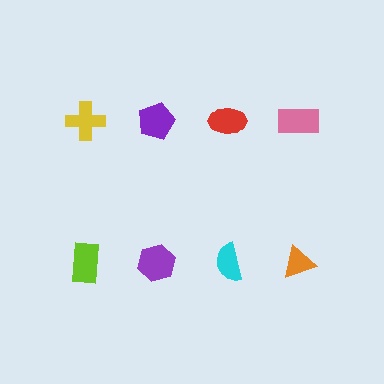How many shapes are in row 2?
4 shapes.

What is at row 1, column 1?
A yellow cross.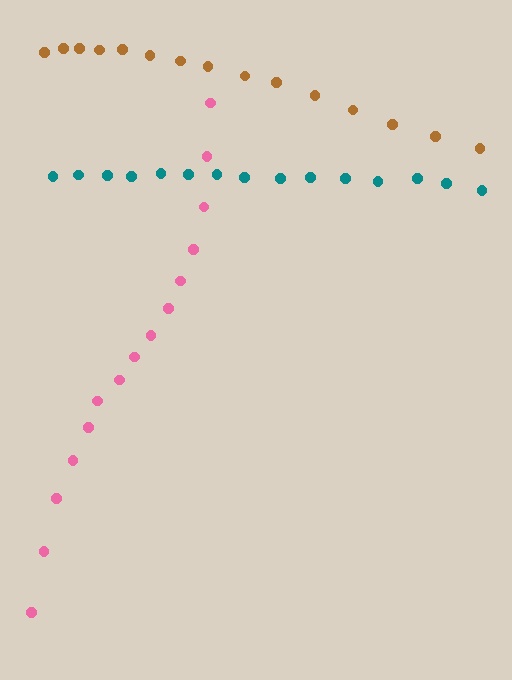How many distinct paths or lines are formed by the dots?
There are 3 distinct paths.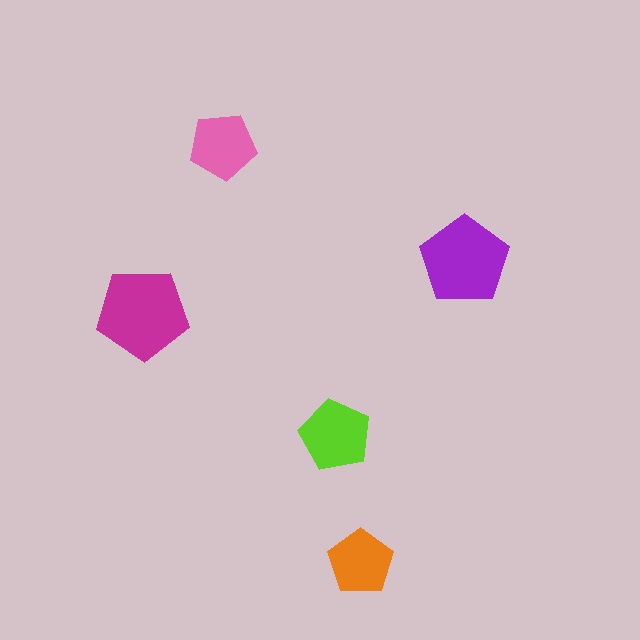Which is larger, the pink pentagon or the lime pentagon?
The lime one.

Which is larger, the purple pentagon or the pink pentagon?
The purple one.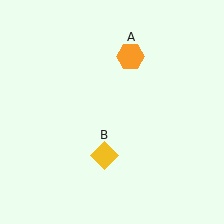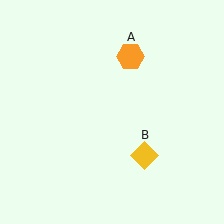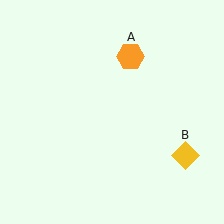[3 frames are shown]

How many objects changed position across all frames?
1 object changed position: yellow diamond (object B).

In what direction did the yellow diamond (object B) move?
The yellow diamond (object B) moved right.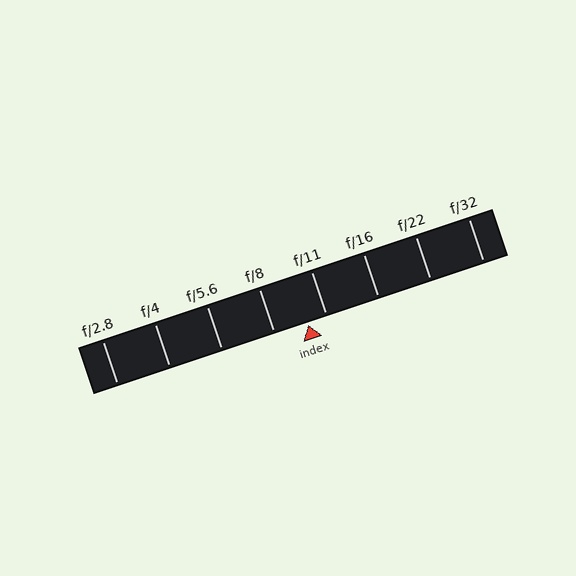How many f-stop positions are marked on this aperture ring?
There are 8 f-stop positions marked.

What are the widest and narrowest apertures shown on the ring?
The widest aperture shown is f/2.8 and the narrowest is f/32.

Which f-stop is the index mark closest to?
The index mark is closest to f/11.